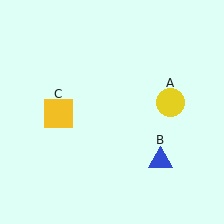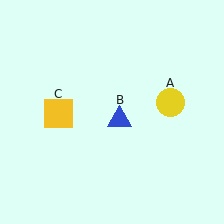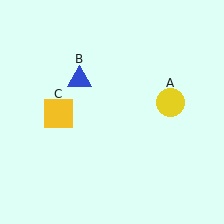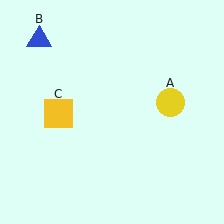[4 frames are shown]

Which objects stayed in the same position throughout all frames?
Yellow circle (object A) and yellow square (object C) remained stationary.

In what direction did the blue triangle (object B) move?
The blue triangle (object B) moved up and to the left.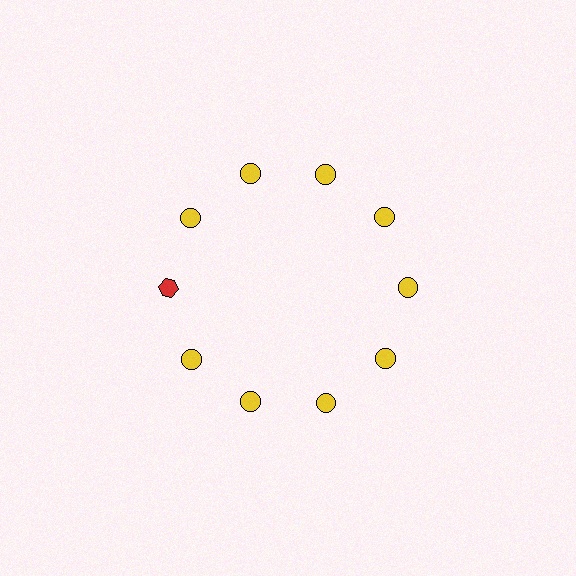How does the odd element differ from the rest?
It differs in both color (red instead of yellow) and shape (hexagon instead of circle).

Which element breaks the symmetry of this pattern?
The red hexagon at roughly the 9 o'clock position breaks the symmetry. All other shapes are yellow circles.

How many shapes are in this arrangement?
There are 10 shapes arranged in a ring pattern.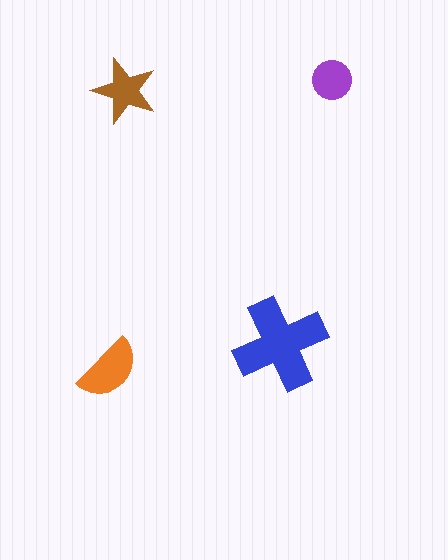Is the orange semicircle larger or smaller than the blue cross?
Smaller.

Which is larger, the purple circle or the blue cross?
The blue cross.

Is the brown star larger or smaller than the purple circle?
Larger.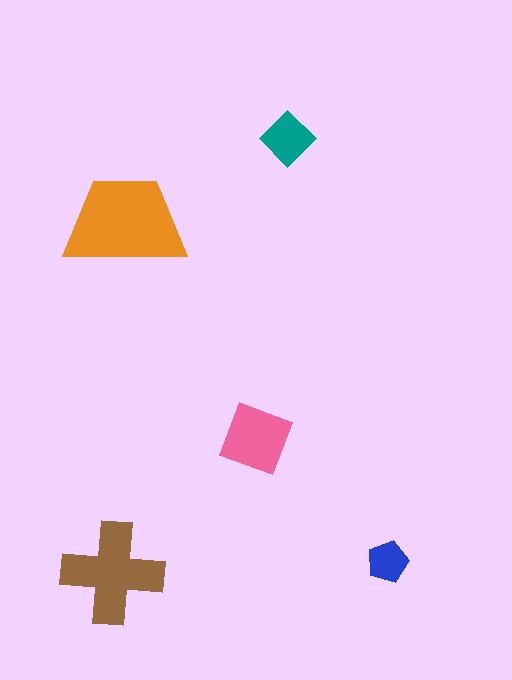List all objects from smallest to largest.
The blue pentagon, the teal diamond, the pink square, the brown cross, the orange trapezoid.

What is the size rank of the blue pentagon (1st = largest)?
5th.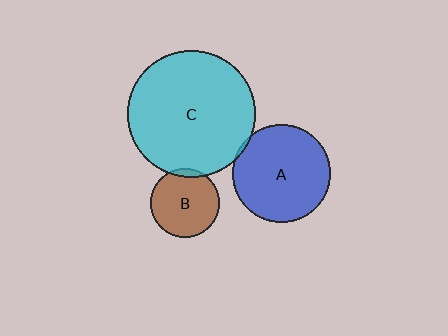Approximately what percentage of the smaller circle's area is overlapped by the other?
Approximately 5%.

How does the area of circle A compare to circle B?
Approximately 2.0 times.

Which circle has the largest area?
Circle C (cyan).